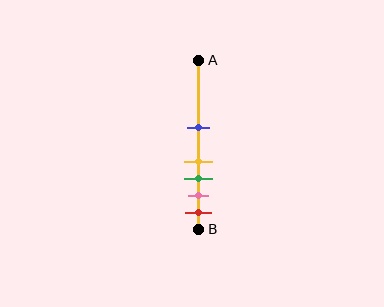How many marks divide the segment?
There are 5 marks dividing the segment.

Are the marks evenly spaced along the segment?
No, the marks are not evenly spaced.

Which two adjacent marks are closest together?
The yellow and green marks are the closest adjacent pair.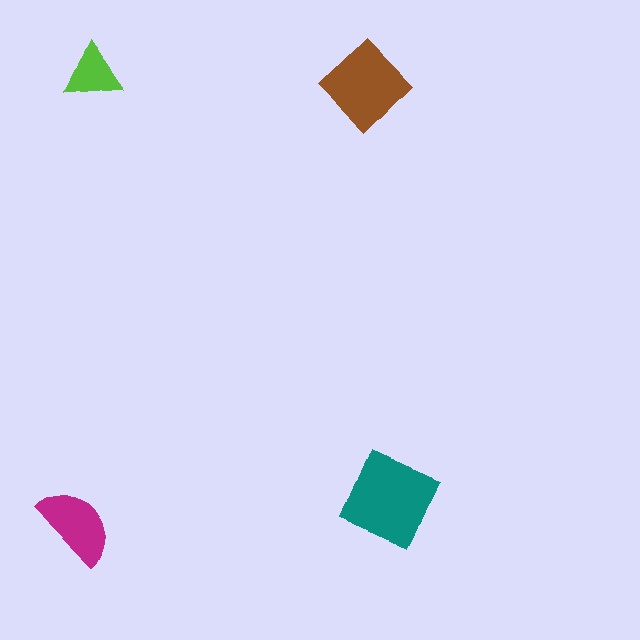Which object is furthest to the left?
The lime triangle is leftmost.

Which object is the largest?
The teal square.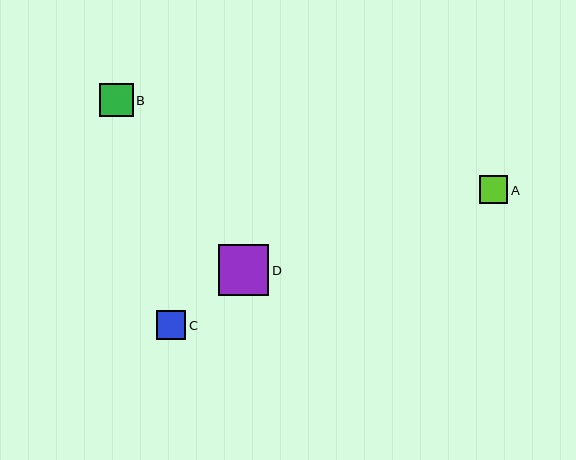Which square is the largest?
Square D is the largest with a size of approximately 51 pixels.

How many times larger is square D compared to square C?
Square D is approximately 1.8 times the size of square C.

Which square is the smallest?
Square A is the smallest with a size of approximately 28 pixels.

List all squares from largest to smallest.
From largest to smallest: D, B, C, A.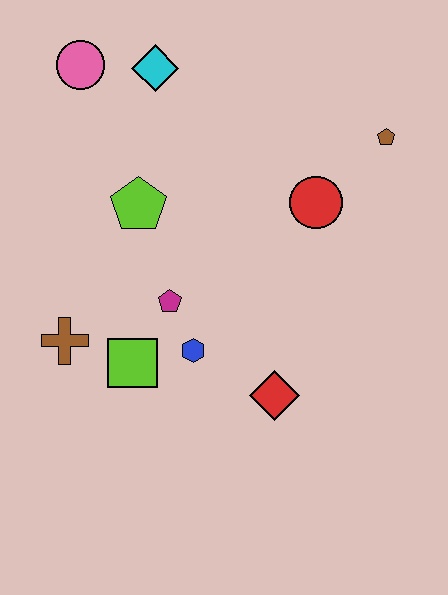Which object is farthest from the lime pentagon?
The brown pentagon is farthest from the lime pentagon.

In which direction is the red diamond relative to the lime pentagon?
The red diamond is below the lime pentagon.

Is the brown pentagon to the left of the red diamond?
No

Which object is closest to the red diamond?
The blue hexagon is closest to the red diamond.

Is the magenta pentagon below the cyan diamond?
Yes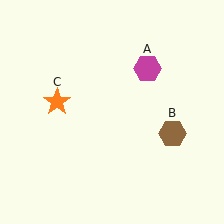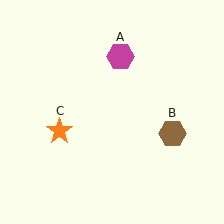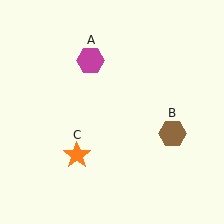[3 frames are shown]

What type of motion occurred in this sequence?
The magenta hexagon (object A), orange star (object C) rotated counterclockwise around the center of the scene.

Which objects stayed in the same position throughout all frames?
Brown hexagon (object B) remained stationary.